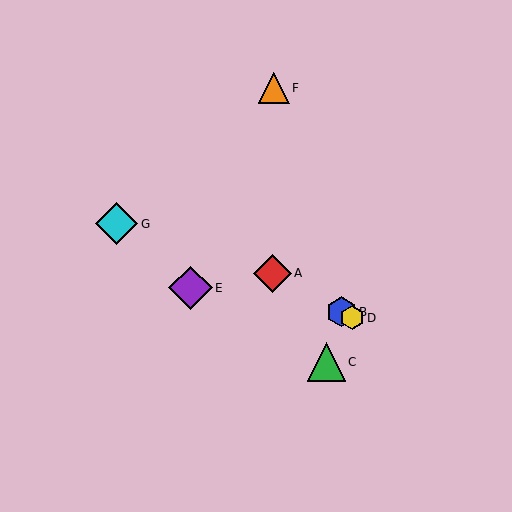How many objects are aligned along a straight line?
3 objects (A, B, D) are aligned along a straight line.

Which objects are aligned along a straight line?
Objects A, B, D are aligned along a straight line.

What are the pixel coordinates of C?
Object C is at (326, 362).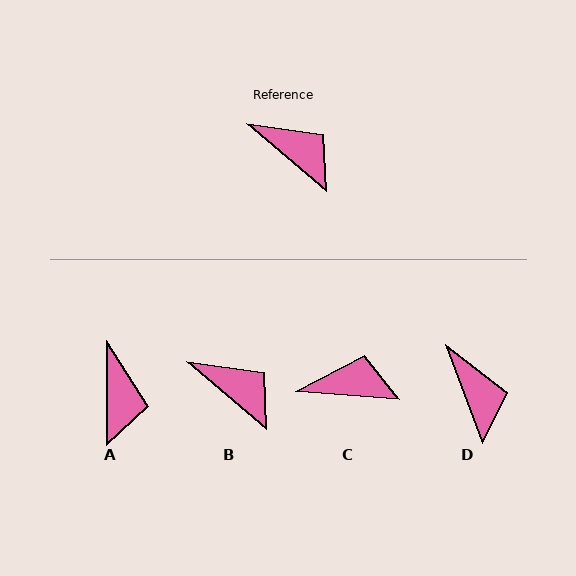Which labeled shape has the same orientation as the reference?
B.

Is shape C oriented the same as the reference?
No, it is off by about 36 degrees.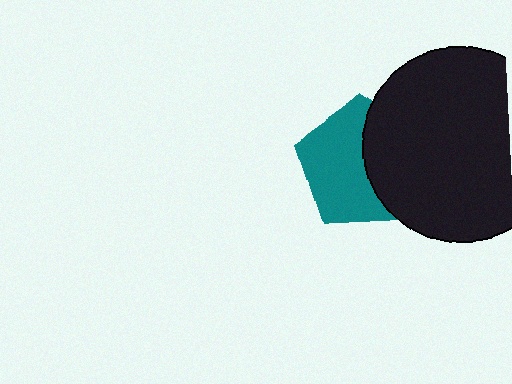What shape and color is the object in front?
The object in front is a black circle.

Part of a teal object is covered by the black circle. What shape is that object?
It is a pentagon.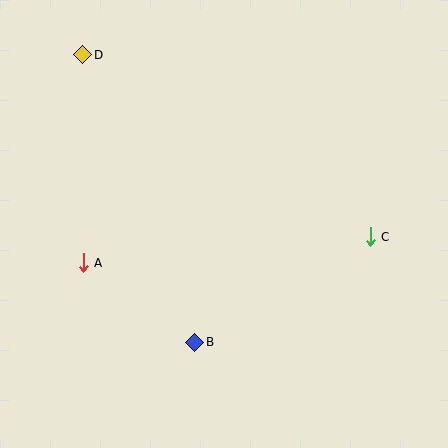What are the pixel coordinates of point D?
Point D is at (83, 55).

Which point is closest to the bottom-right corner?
Point C is closest to the bottom-right corner.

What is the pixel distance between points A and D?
The distance between A and D is 208 pixels.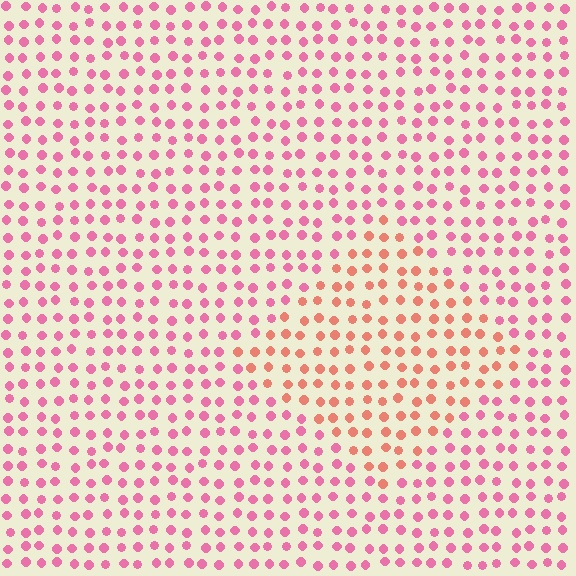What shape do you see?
I see a diamond.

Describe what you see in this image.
The image is filled with small pink elements in a uniform arrangement. A diamond-shaped region is visible where the elements are tinted to a slightly different hue, forming a subtle color boundary.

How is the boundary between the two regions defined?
The boundary is defined purely by a slight shift in hue (about 35 degrees). Spacing, size, and orientation are identical on both sides.